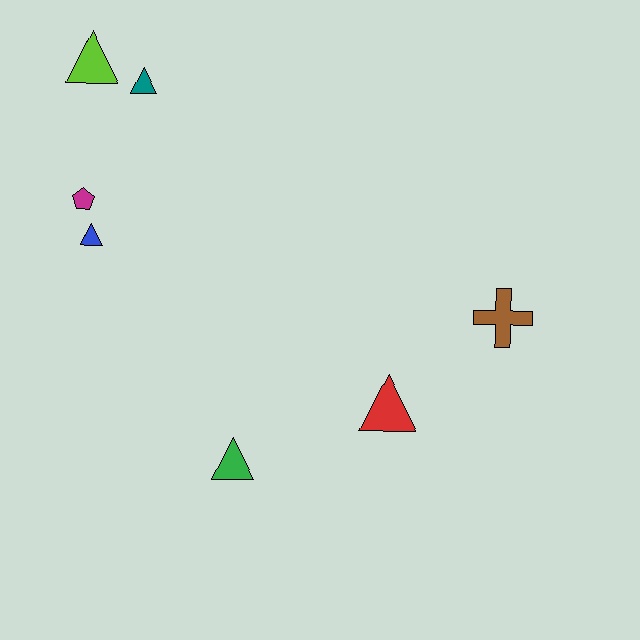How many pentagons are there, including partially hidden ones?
There is 1 pentagon.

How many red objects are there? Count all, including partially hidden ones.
There is 1 red object.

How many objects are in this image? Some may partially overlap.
There are 7 objects.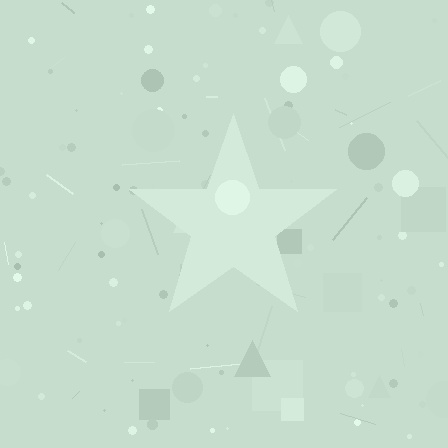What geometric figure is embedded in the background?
A star is embedded in the background.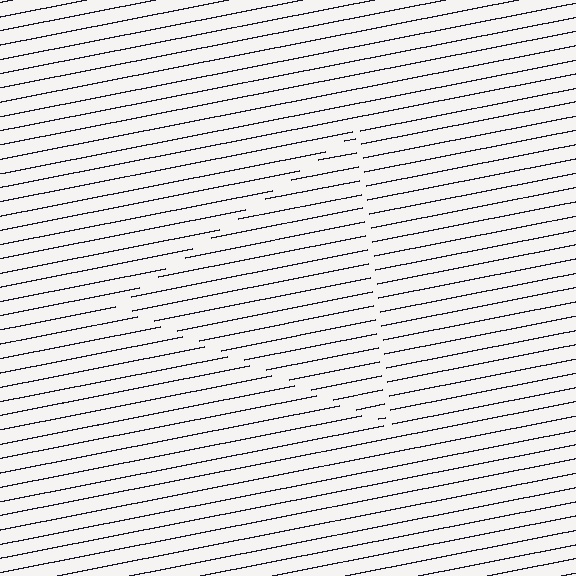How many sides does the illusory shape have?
3 sides — the line-ends trace a triangle.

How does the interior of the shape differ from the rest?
The interior of the shape contains the same grating, shifted by half a period — the contour is defined by the phase discontinuity where line-ends from the inner and outer gratings abut.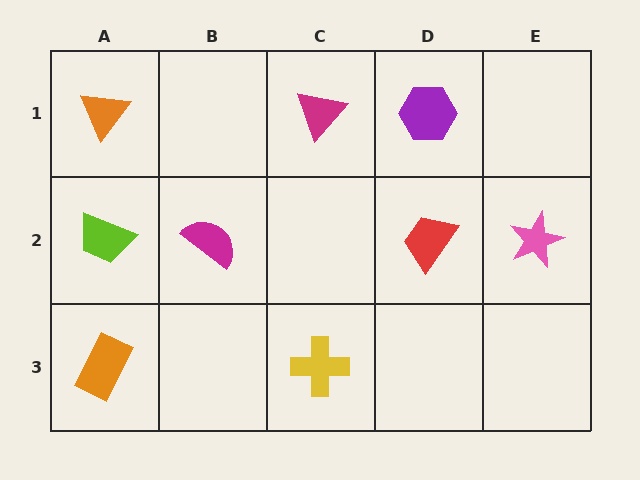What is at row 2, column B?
A magenta semicircle.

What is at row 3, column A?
An orange rectangle.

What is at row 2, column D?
A red trapezoid.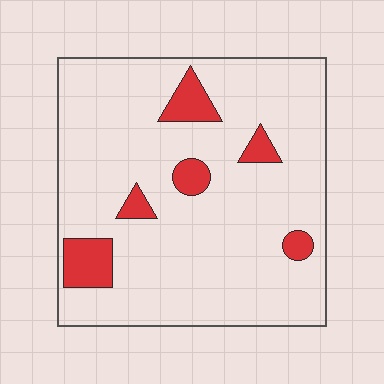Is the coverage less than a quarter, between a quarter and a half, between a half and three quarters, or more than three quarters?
Less than a quarter.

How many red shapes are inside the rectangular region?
6.